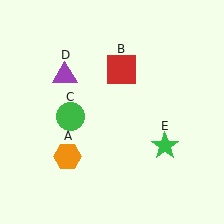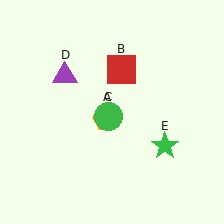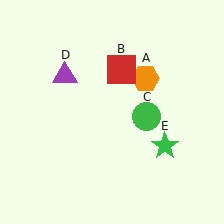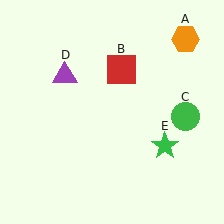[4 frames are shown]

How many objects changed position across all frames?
2 objects changed position: orange hexagon (object A), green circle (object C).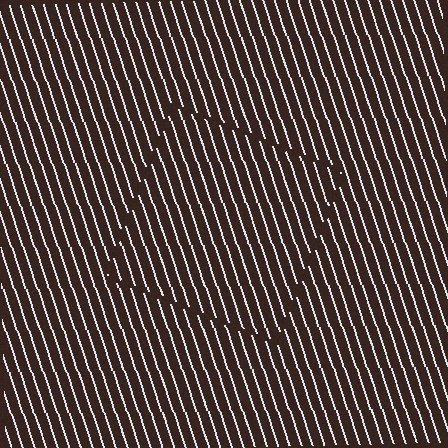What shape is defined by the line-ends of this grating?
An illusory square. The interior of the shape contains the same grating, shifted by half a period — the contour is defined by the phase discontinuity where line-ends from the inner and outer gratings abut.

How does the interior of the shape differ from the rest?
The interior of the shape contains the same grating, shifted by half a period — the contour is defined by the phase discontinuity where line-ends from the inner and outer gratings abut.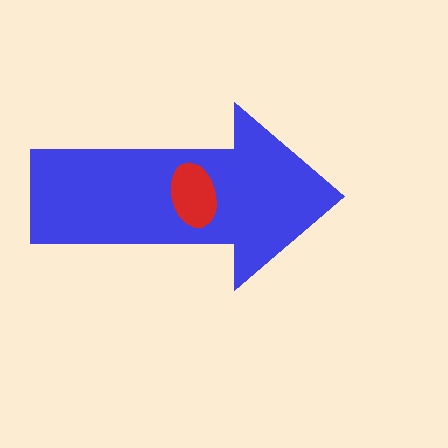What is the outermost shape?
The blue arrow.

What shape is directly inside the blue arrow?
The red ellipse.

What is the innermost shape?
The red ellipse.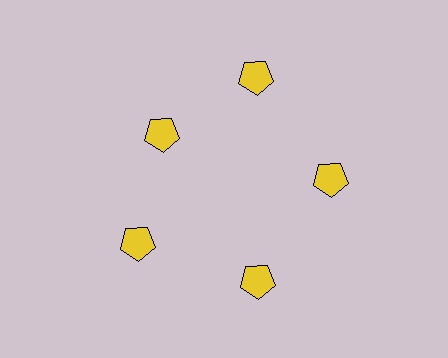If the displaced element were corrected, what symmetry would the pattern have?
It would have 5-fold rotational symmetry — the pattern would map onto itself every 72 degrees.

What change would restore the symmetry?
The symmetry would be restored by moving it outward, back onto the ring so that all 5 pentagons sit at equal angles and equal distance from the center.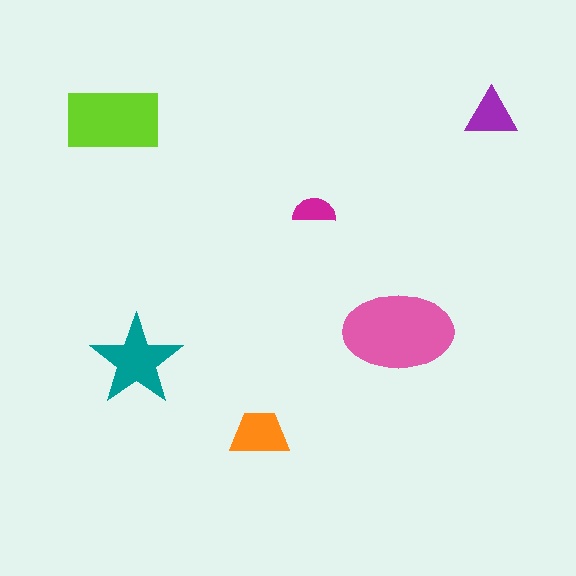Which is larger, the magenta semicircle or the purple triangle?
The purple triangle.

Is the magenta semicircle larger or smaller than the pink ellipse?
Smaller.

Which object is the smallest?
The magenta semicircle.